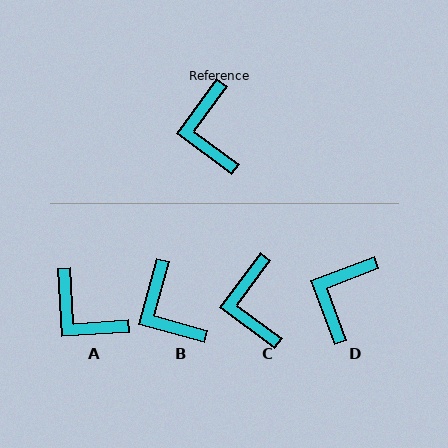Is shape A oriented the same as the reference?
No, it is off by about 40 degrees.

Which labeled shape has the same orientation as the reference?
C.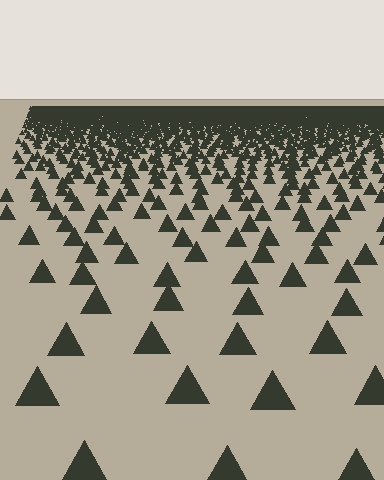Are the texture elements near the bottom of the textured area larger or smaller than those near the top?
Larger. Near the bottom, elements are closer to the viewer and appear at a bigger on-screen size.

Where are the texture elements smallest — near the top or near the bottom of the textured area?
Near the top.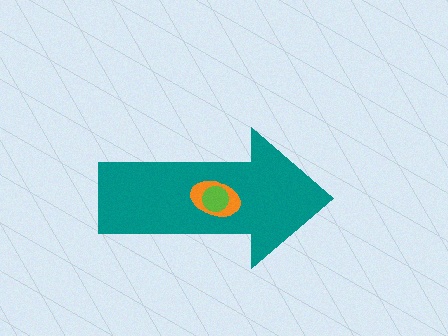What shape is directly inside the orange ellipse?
The lime circle.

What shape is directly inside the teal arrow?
The orange ellipse.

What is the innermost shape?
The lime circle.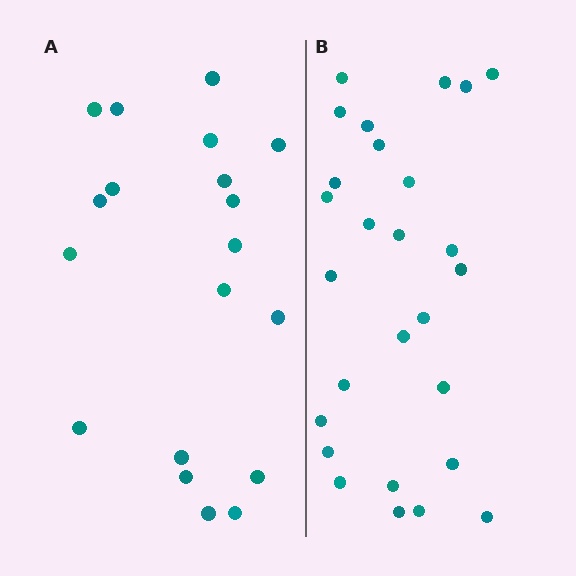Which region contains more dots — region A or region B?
Region B (the right region) has more dots.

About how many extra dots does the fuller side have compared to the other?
Region B has roughly 8 or so more dots than region A.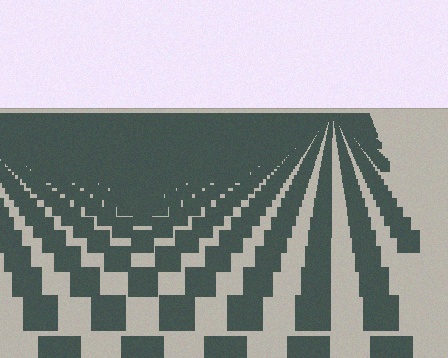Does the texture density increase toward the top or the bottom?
Density increases toward the top.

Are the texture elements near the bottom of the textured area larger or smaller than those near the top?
Larger. Near the bottom, elements are closer to the viewer and appear at a bigger on-screen size.